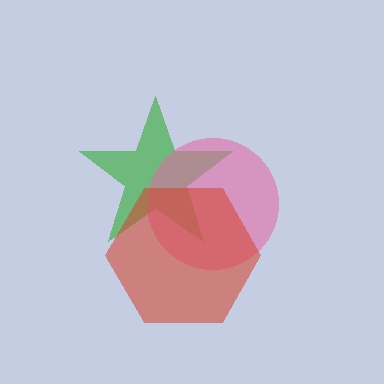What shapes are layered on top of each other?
The layered shapes are: a green star, a pink circle, a red hexagon.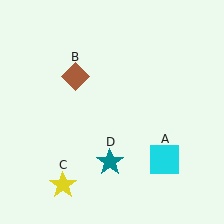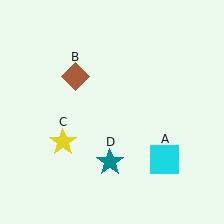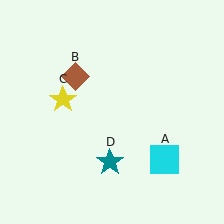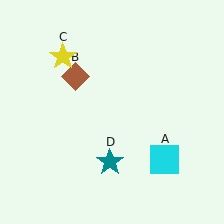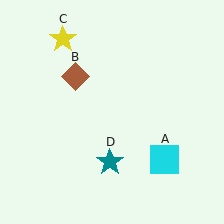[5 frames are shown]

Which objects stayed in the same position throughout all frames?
Cyan square (object A) and brown diamond (object B) and teal star (object D) remained stationary.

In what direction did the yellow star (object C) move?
The yellow star (object C) moved up.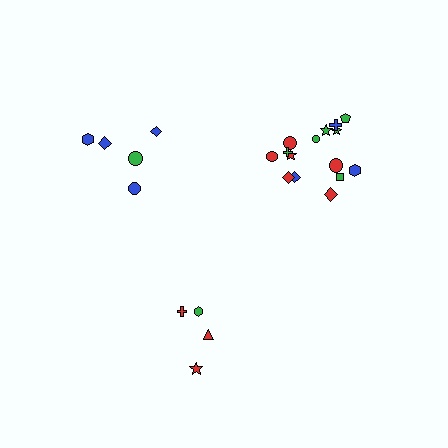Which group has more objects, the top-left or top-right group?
The top-right group.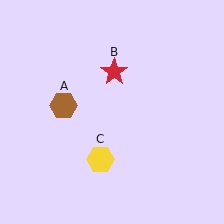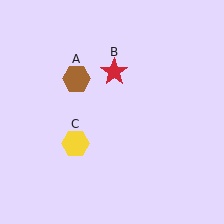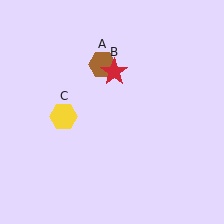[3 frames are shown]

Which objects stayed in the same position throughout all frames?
Red star (object B) remained stationary.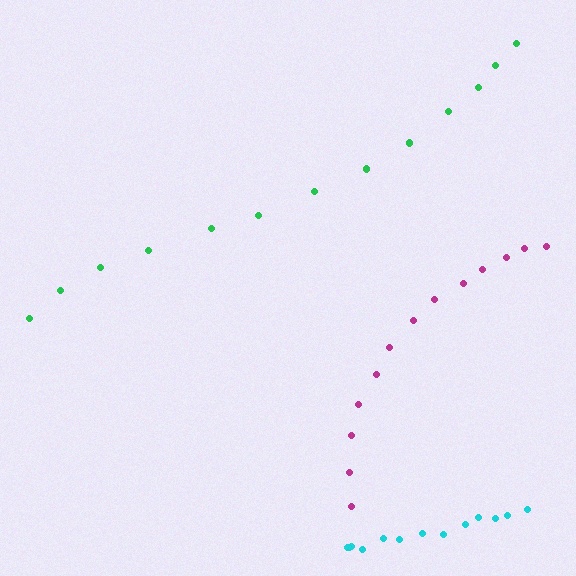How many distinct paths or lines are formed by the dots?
There are 3 distinct paths.